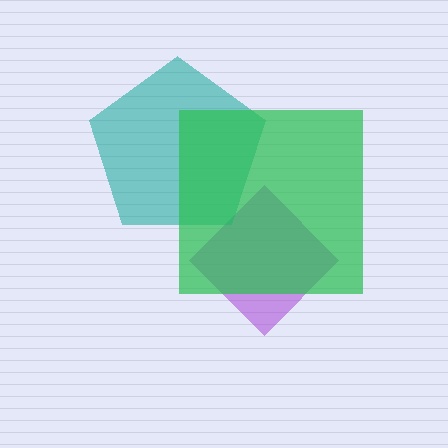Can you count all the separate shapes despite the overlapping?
Yes, there are 3 separate shapes.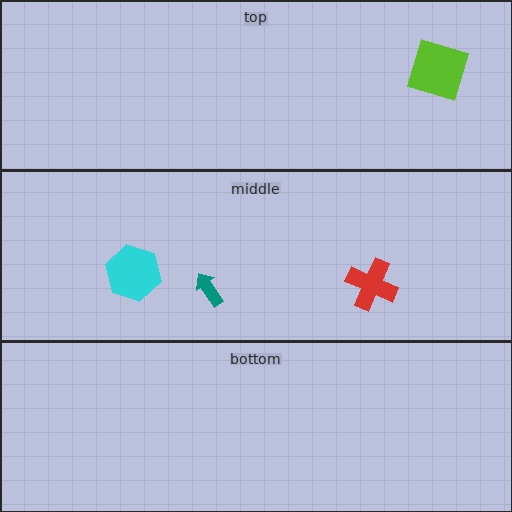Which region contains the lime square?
The top region.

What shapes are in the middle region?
The teal arrow, the cyan hexagon, the red cross.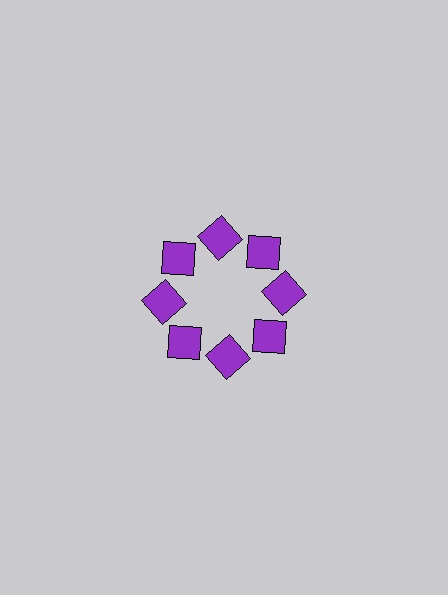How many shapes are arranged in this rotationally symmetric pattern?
There are 8 shapes, arranged in 8 groups of 1.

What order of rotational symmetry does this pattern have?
This pattern has 8-fold rotational symmetry.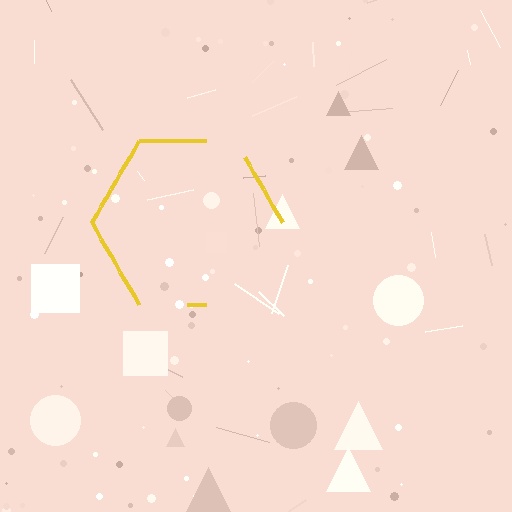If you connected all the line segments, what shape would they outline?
They would outline a hexagon.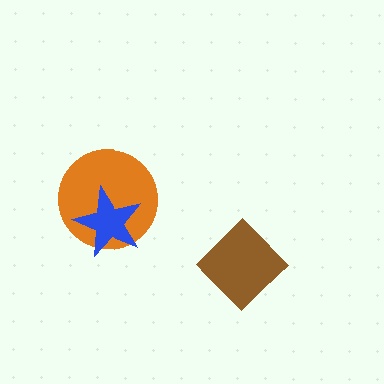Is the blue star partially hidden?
No, no other shape covers it.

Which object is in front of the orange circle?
The blue star is in front of the orange circle.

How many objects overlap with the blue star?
1 object overlaps with the blue star.